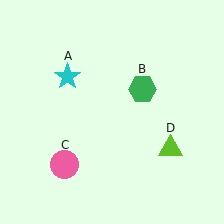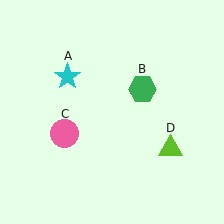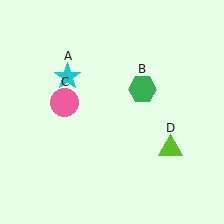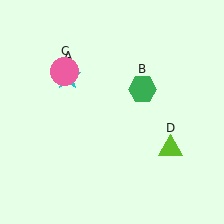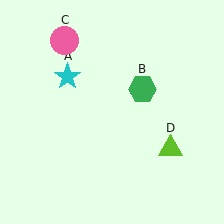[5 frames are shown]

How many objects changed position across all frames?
1 object changed position: pink circle (object C).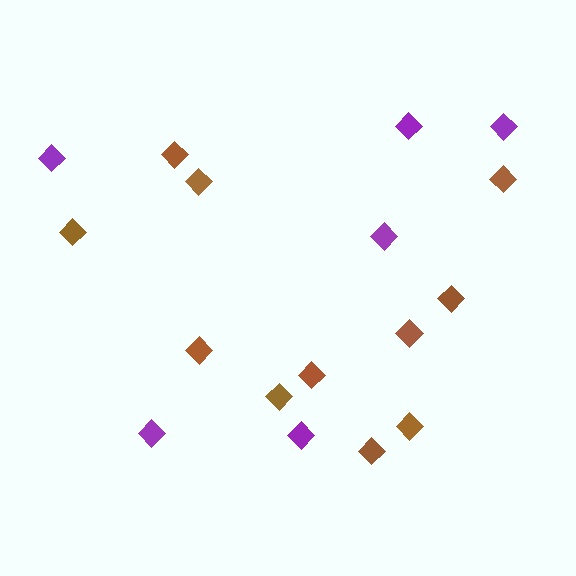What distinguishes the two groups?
There are 2 groups: one group of brown diamonds (11) and one group of purple diamonds (6).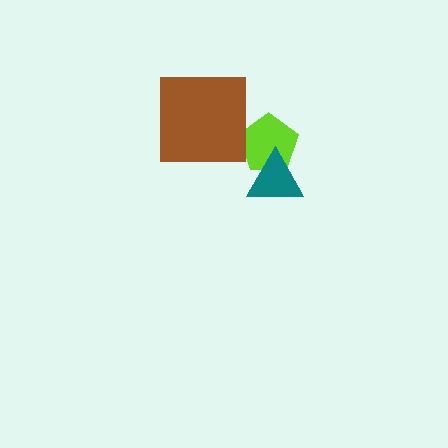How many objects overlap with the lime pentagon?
1 object overlaps with the lime pentagon.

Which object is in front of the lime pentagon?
The teal triangle is in front of the lime pentagon.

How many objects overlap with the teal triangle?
1 object overlaps with the teal triangle.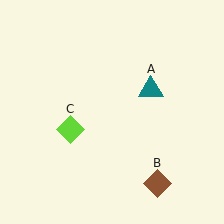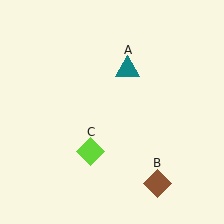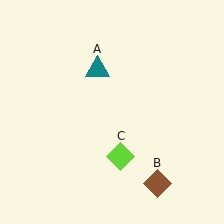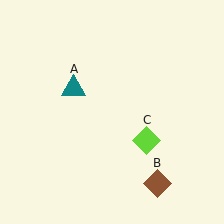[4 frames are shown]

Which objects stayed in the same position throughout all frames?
Brown diamond (object B) remained stationary.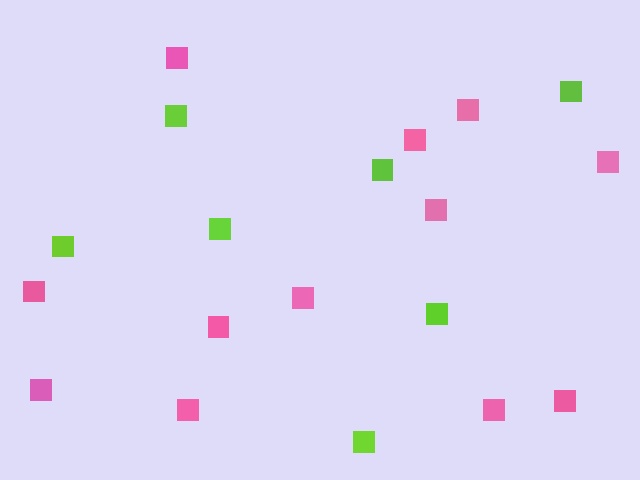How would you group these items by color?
There are 2 groups: one group of pink squares (12) and one group of lime squares (7).